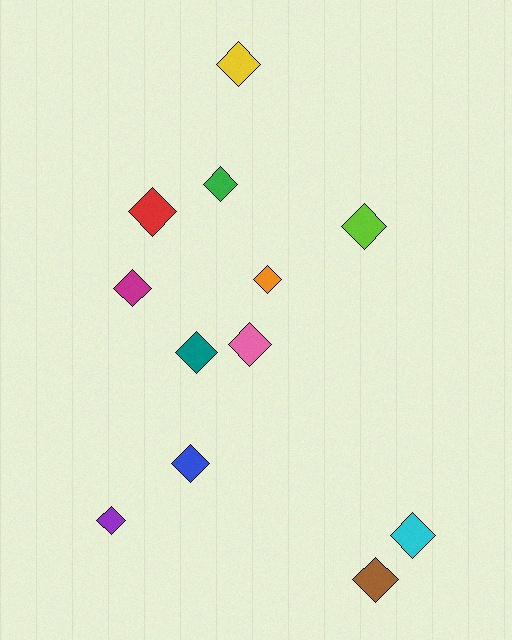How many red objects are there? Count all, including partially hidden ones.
There is 1 red object.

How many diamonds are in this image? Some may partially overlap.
There are 12 diamonds.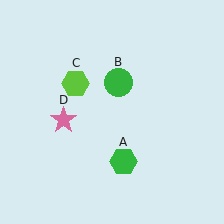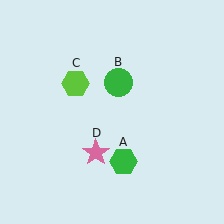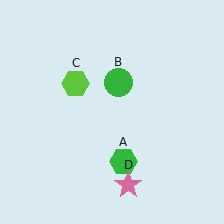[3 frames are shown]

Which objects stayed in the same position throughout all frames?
Green hexagon (object A) and green circle (object B) and lime hexagon (object C) remained stationary.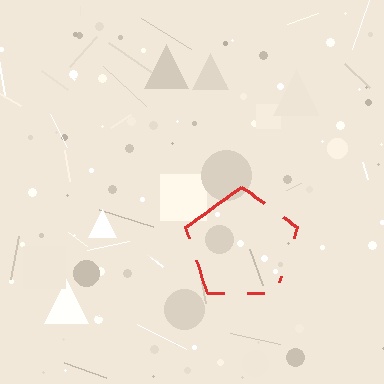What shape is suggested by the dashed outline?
The dashed outline suggests a pentagon.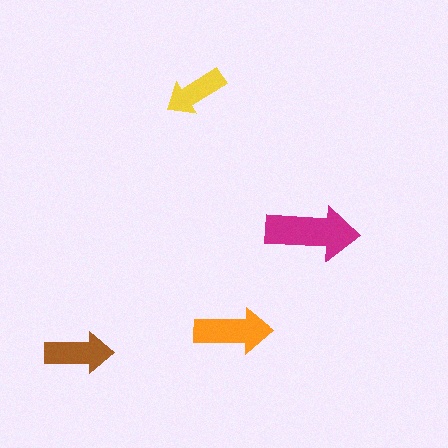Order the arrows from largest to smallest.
the magenta one, the orange one, the brown one, the yellow one.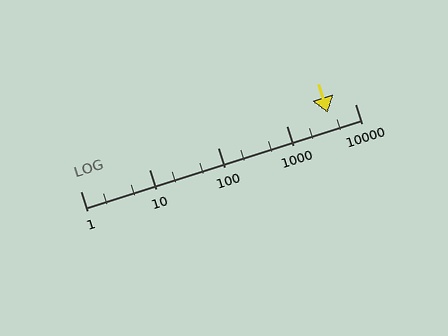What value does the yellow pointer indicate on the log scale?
The pointer indicates approximately 4000.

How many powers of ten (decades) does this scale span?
The scale spans 4 decades, from 1 to 10000.